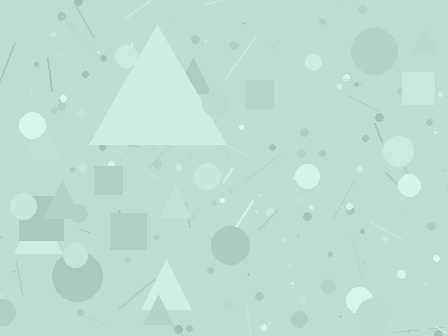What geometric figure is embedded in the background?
A triangle is embedded in the background.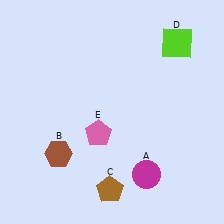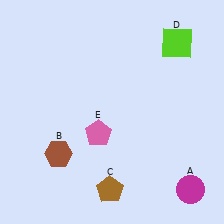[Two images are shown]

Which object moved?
The magenta circle (A) moved right.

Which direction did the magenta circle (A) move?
The magenta circle (A) moved right.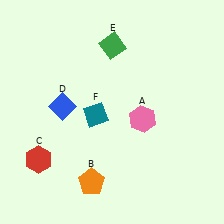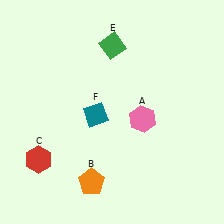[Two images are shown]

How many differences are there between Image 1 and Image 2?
There is 1 difference between the two images.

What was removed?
The blue diamond (D) was removed in Image 2.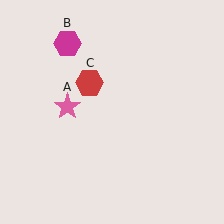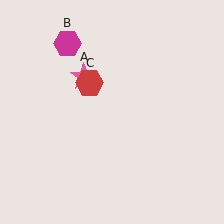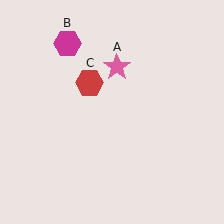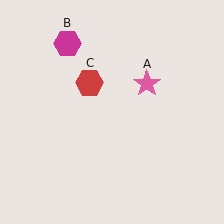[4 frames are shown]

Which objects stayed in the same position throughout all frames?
Magenta hexagon (object B) and red hexagon (object C) remained stationary.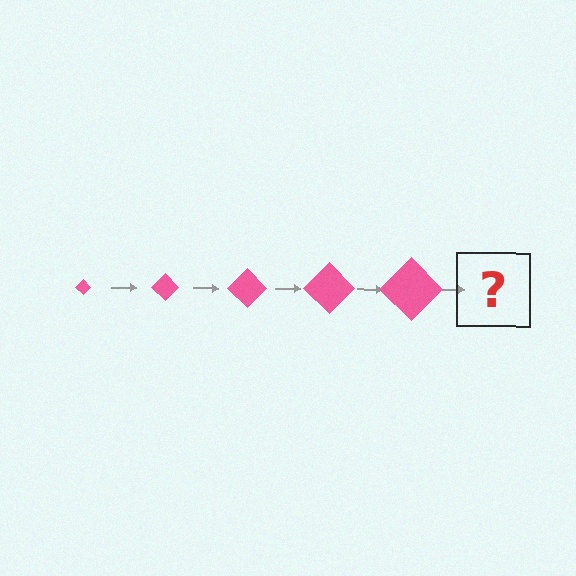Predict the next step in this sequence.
The next step is a pink diamond, larger than the previous one.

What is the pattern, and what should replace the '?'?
The pattern is that the diamond gets progressively larger each step. The '?' should be a pink diamond, larger than the previous one.